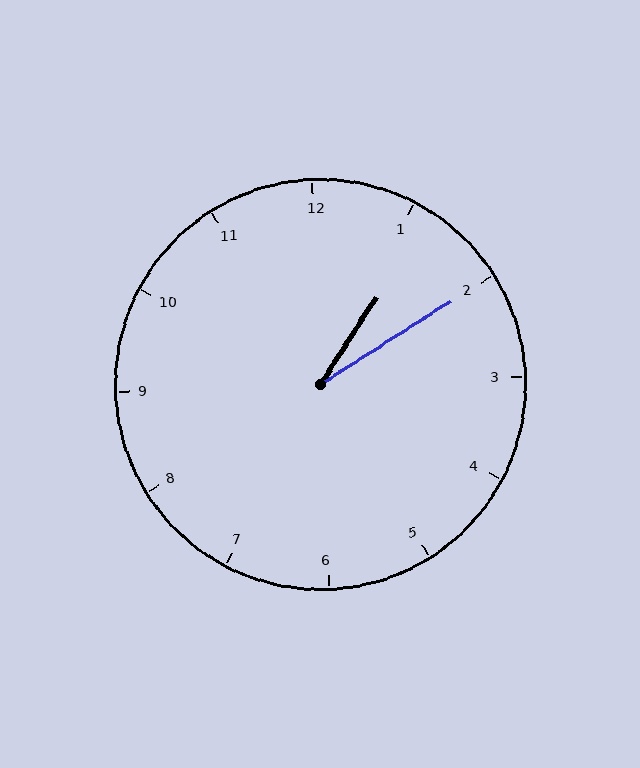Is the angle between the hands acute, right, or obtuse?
It is acute.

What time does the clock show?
1:10.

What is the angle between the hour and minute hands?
Approximately 25 degrees.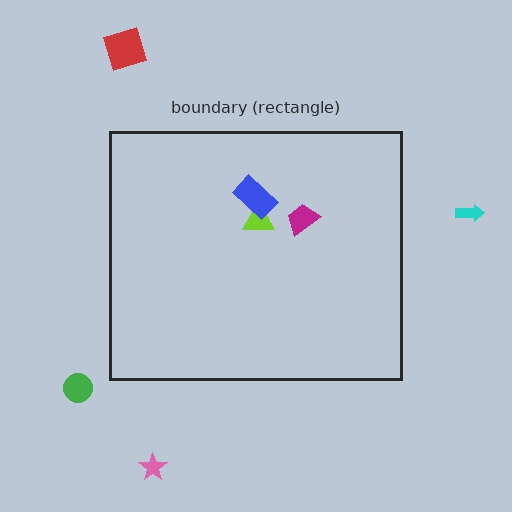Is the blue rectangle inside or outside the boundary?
Inside.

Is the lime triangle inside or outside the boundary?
Inside.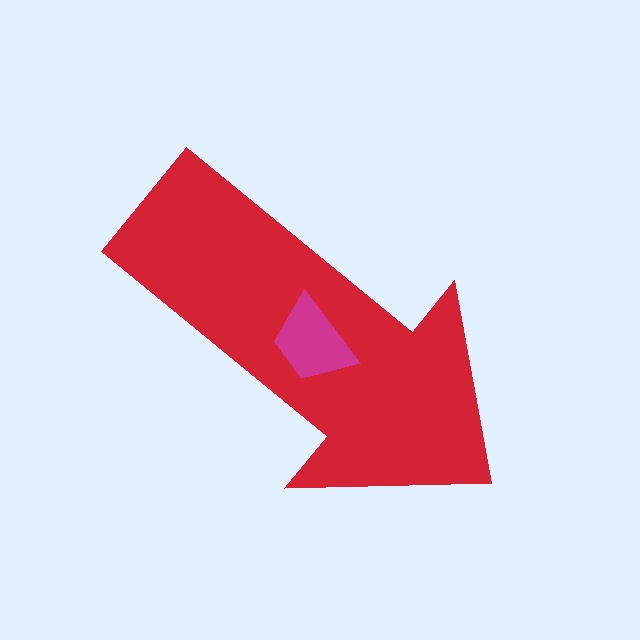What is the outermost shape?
The red arrow.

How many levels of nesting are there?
2.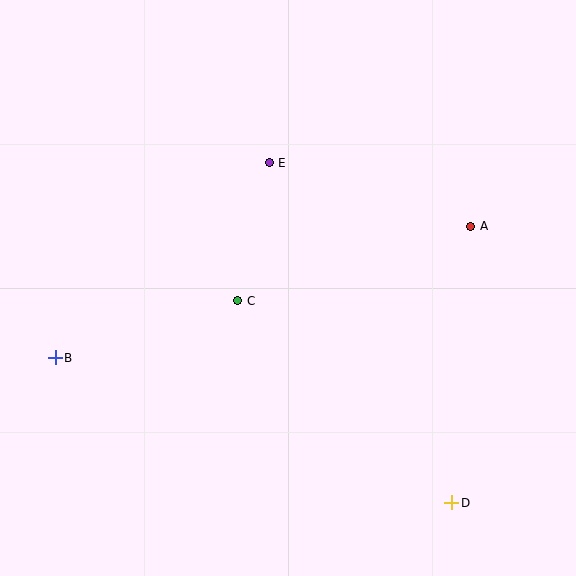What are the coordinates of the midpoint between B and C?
The midpoint between B and C is at (146, 329).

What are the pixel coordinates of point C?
Point C is at (238, 301).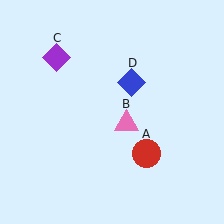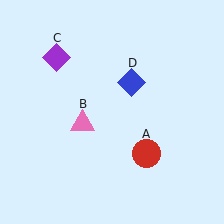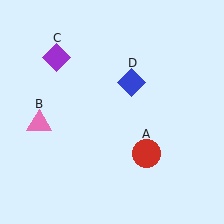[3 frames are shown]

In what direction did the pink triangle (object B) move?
The pink triangle (object B) moved left.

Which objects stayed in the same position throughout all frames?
Red circle (object A) and purple diamond (object C) and blue diamond (object D) remained stationary.